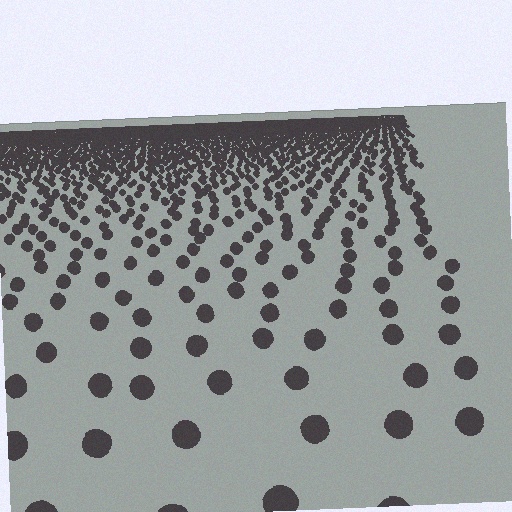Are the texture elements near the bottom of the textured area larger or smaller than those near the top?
Larger. Near the bottom, elements are closer to the viewer and appear at a bigger on-screen size.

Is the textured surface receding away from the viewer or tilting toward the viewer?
The surface is receding away from the viewer. Texture elements get smaller and denser toward the top.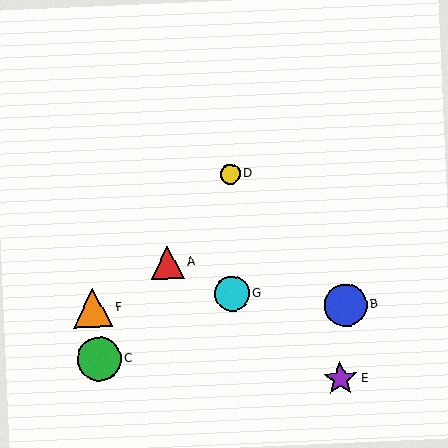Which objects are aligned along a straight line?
Objects A, C, D are aligned along a straight line.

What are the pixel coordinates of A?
Object A is at (167, 263).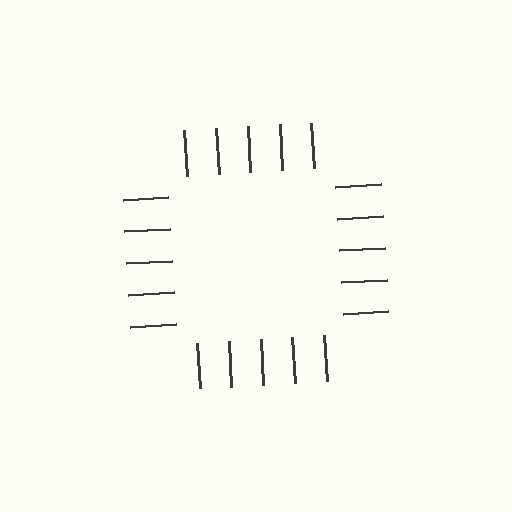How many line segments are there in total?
20 — 5 along each of the 4 edges.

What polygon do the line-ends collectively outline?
An illusory square — the line segments terminate on its edges but no continuous stroke is drawn.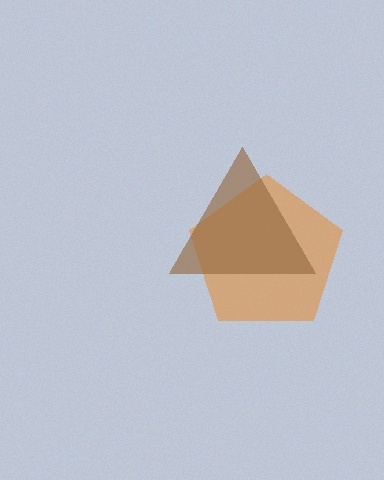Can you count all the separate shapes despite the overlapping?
Yes, there are 2 separate shapes.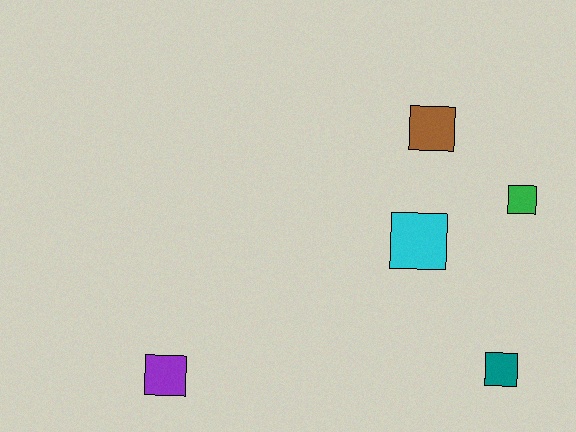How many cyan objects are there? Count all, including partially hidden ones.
There is 1 cyan object.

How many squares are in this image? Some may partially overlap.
There are 5 squares.